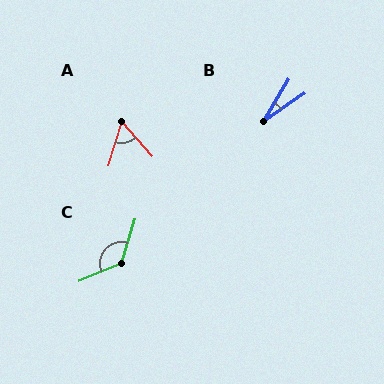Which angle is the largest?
C, at approximately 129 degrees.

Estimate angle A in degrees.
Approximately 58 degrees.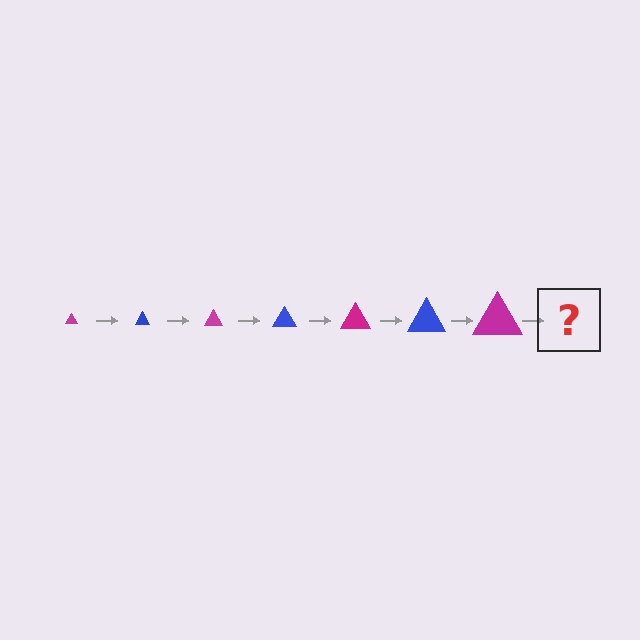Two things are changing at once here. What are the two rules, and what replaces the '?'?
The two rules are that the triangle grows larger each step and the color cycles through magenta and blue. The '?' should be a blue triangle, larger than the previous one.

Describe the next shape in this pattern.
It should be a blue triangle, larger than the previous one.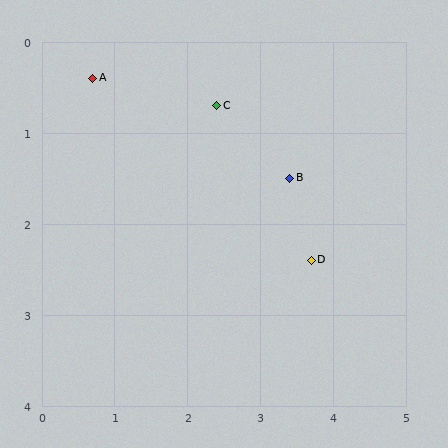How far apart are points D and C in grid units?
Points D and C are about 2.1 grid units apart.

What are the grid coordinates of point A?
Point A is at approximately (0.7, 0.4).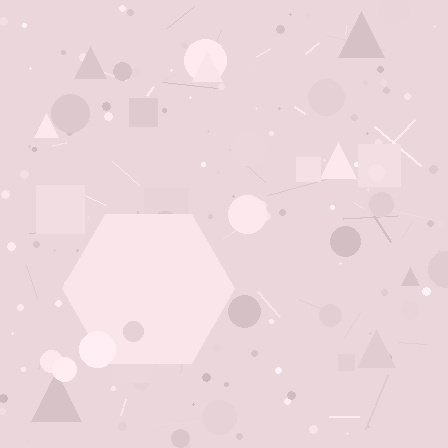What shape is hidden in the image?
A hexagon is hidden in the image.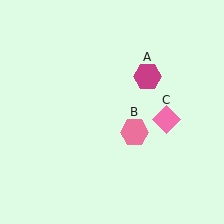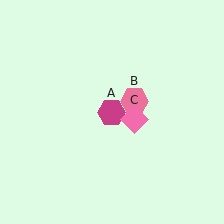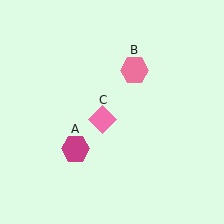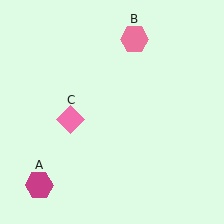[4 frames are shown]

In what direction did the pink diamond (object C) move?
The pink diamond (object C) moved left.